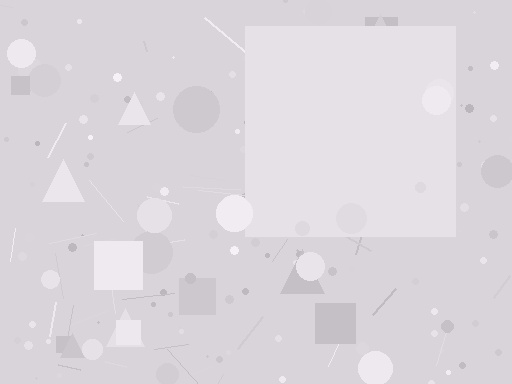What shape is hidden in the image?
A square is hidden in the image.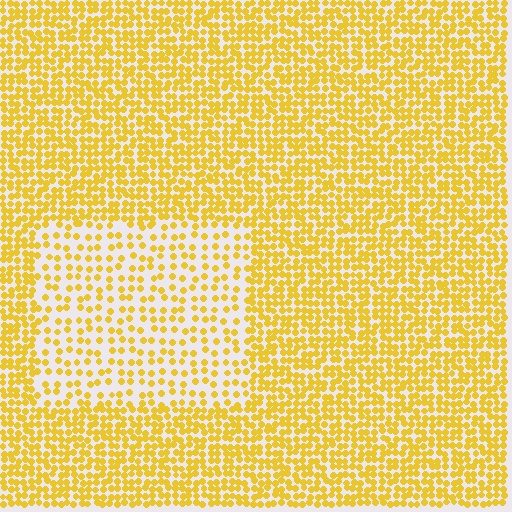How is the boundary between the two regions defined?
The boundary is defined by a change in element density (approximately 2.2x ratio). All elements are the same color, size, and shape.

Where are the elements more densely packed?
The elements are more densely packed outside the rectangle boundary.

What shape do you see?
I see a rectangle.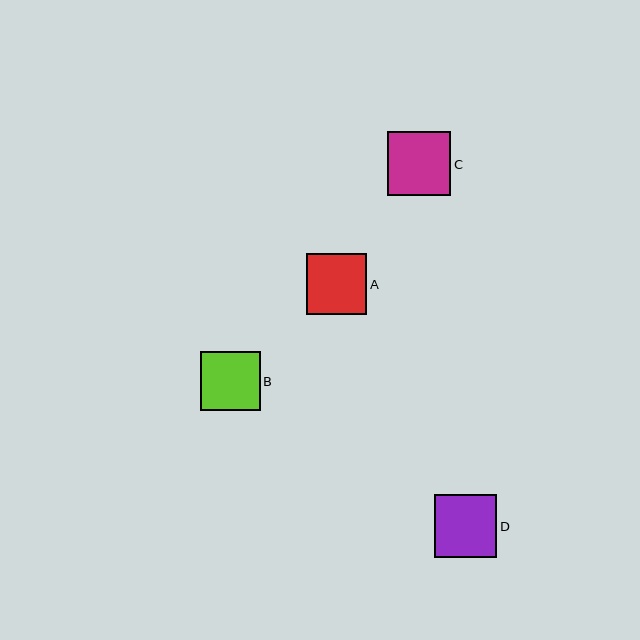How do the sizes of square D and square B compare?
Square D and square B are approximately the same size.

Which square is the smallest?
Square B is the smallest with a size of approximately 59 pixels.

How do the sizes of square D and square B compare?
Square D and square B are approximately the same size.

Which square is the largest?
Square C is the largest with a size of approximately 64 pixels.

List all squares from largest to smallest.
From largest to smallest: C, D, A, B.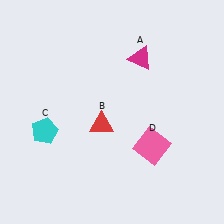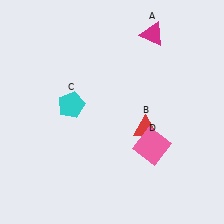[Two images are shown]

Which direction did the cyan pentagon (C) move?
The cyan pentagon (C) moved right.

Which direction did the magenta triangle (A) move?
The magenta triangle (A) moved up.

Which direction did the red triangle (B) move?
The red triangle (B) moved right.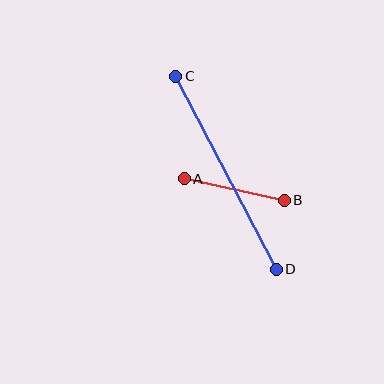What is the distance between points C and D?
The distance is approximately 217 pixels.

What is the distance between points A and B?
The distance is approximately 102 pixels.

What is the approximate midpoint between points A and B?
The midpoint is at approximately (234, 189) pixels.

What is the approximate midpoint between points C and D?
The midpoint is at approximately (226, 173) pixels.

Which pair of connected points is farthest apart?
Points C and D are farthest apart.